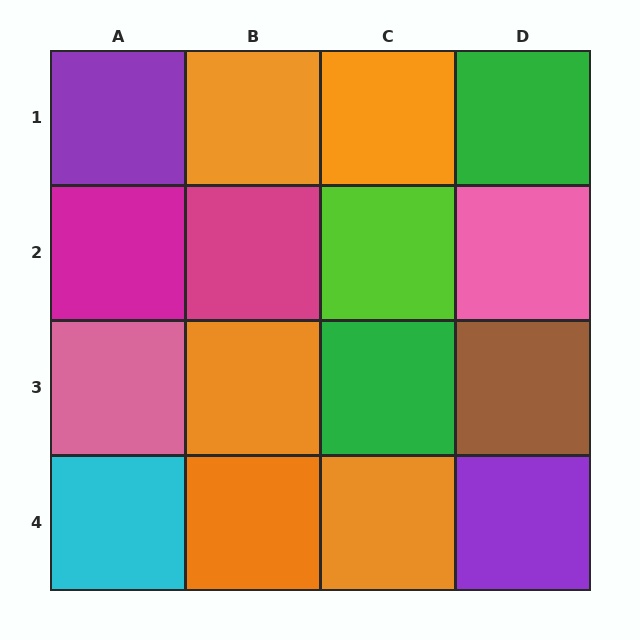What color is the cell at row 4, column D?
Purple.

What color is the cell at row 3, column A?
Pink.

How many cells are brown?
1 cell is brown.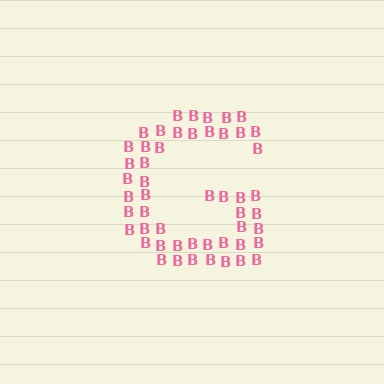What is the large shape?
The large shape is the letter G.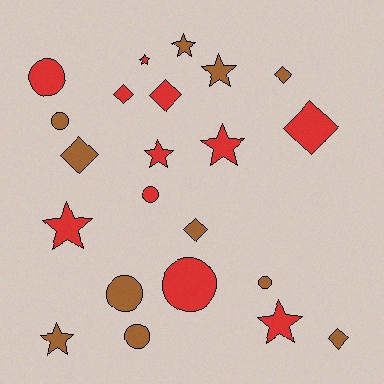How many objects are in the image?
There are 22 objects.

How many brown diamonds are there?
There are 4 brown diamonds.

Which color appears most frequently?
Brown, with 11 objects.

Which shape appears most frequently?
Star, with 8 objects.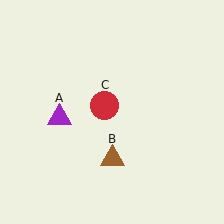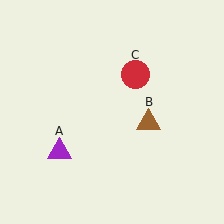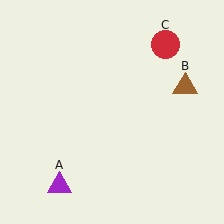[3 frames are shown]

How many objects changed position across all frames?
3 objects changed position: purple triangle (object A), brown triangle (object B), red circle (object C).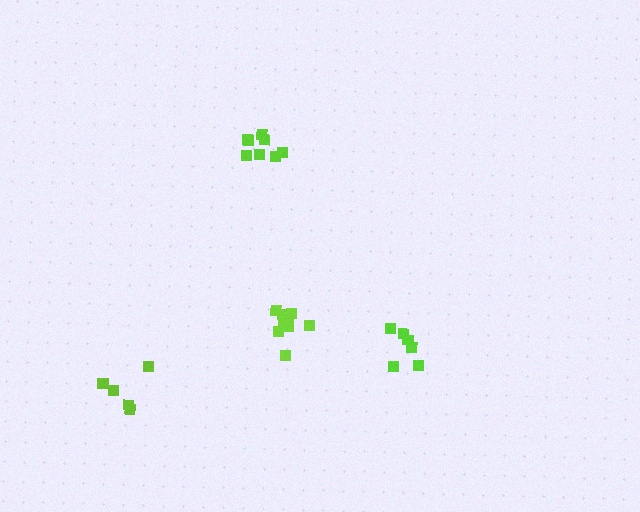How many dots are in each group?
Group 1: 6 dots, Group 2: 8 dots, Group 3: 5 dots, Group 4: 9 dots (28 total).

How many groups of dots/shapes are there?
There are 4 groups.